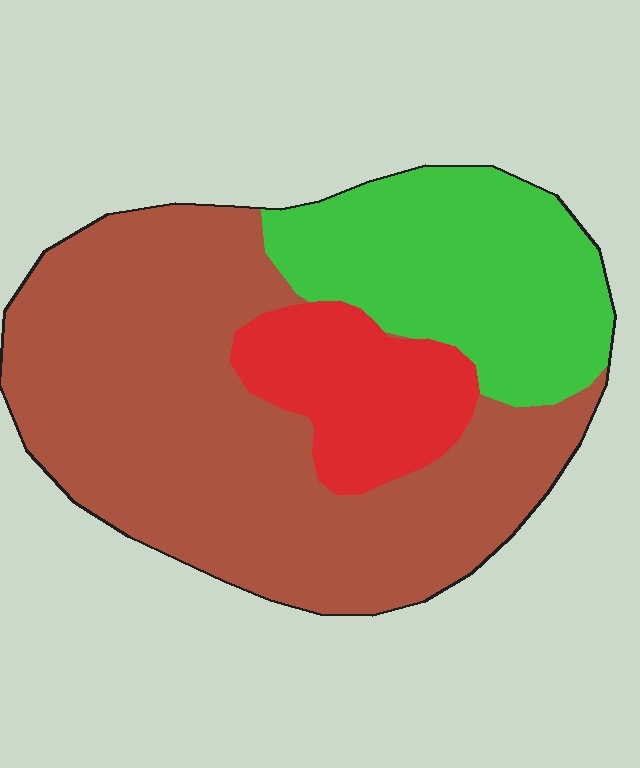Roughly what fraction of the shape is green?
Green covers 26% of the shape.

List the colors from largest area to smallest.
From largest to smallest: brown, green, red.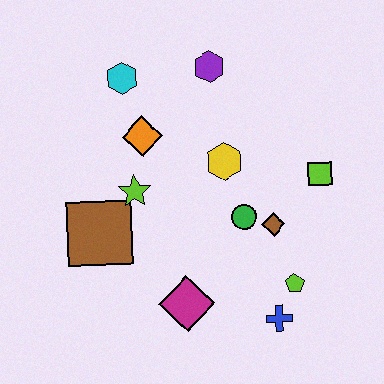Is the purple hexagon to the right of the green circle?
No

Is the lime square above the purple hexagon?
No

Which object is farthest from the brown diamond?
The cyan hexagon is farthest from the brown diamond.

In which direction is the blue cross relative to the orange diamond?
The blue cross is below the orange diamond.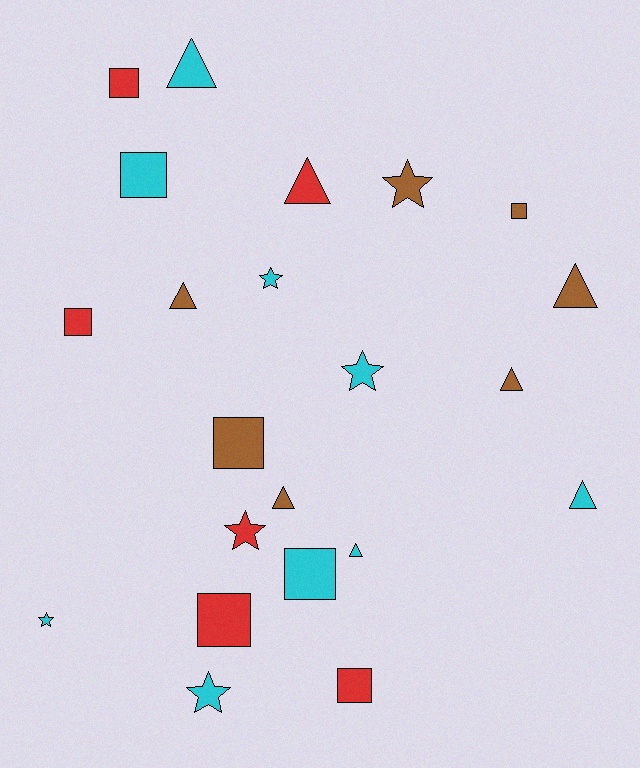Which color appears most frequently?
Cyan, with 9 objects.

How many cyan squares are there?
There are 2 cyan squares.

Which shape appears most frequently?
Square, with 8 objects.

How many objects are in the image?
There are 22 objects.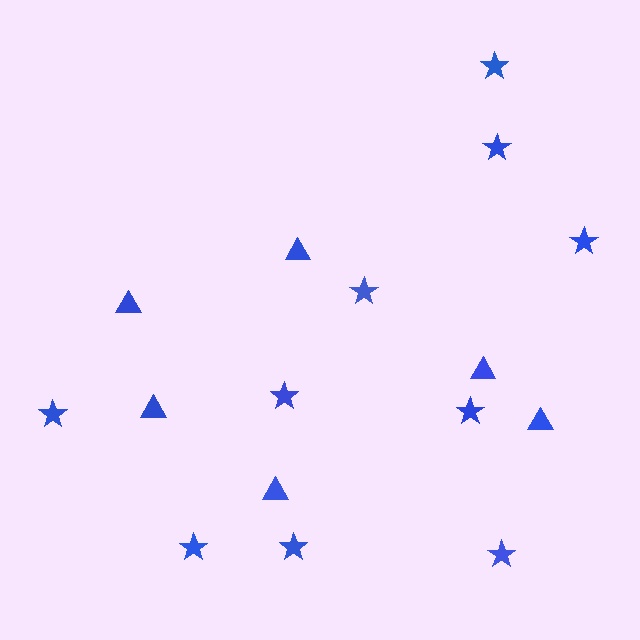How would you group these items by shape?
There are 2 groups: one group of triangles (6) and one group of stars (10).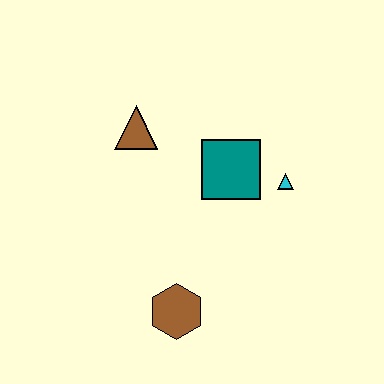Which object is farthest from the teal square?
The brown hexagon is farthest from the teal square.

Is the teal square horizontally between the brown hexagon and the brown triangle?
No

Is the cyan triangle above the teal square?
No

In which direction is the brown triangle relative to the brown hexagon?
The brown triangle is above the brown hexagon.